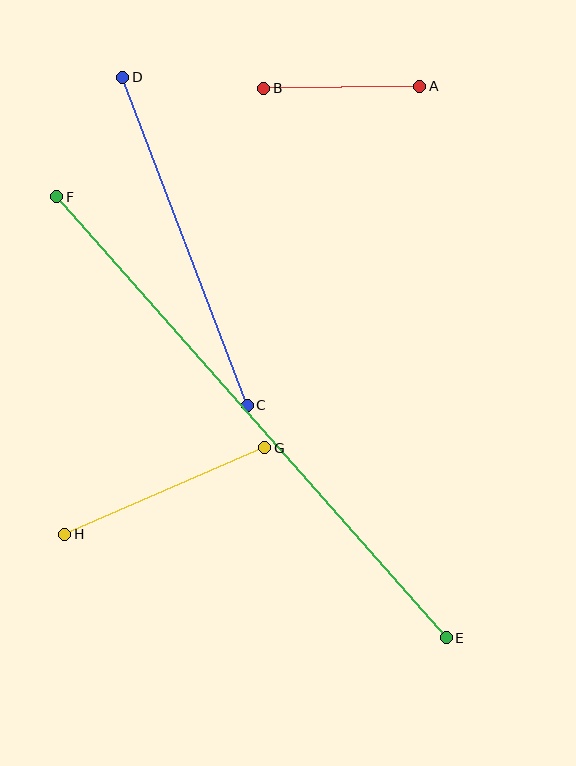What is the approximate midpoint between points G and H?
The midpoint is at approximately (165, 491) pixels.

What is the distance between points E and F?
The distance is approximately 588 pixels.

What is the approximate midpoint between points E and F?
The midpoint is at approximately (252, 417) pixels.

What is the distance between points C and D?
The distance is approximately 351 pixels.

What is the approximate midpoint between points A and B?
The midpoint is at approximately (342, 87) pixels.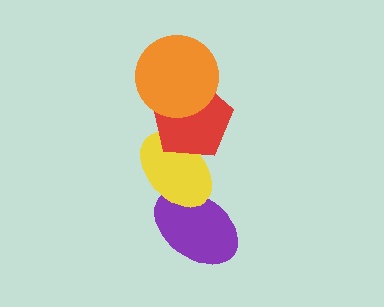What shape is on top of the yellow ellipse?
The red pentagon is on top of the yellow ellipse.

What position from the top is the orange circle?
The orange circle is 1st from the top.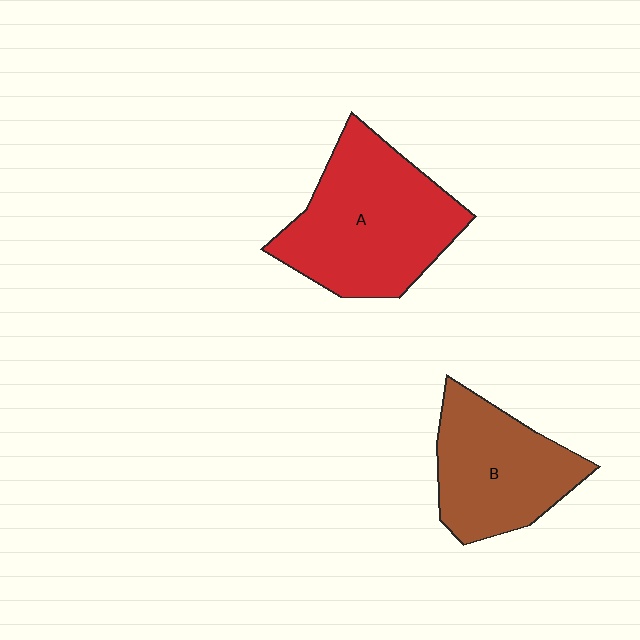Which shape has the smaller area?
Shape B (brown).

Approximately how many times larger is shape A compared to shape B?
Approximately 1.3 times.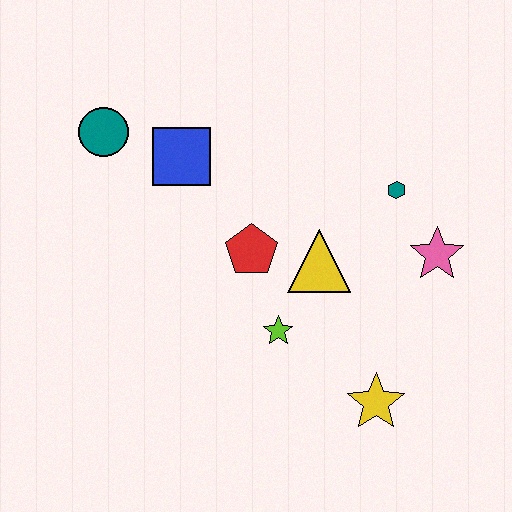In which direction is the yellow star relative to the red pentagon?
The yellow star is below the red pentagon.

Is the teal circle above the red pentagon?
Yes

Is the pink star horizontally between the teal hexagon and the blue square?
No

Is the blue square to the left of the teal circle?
No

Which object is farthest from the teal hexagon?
The teal circle is farthest from the teal hexagon.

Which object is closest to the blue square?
The teal circle is closest to the blue square.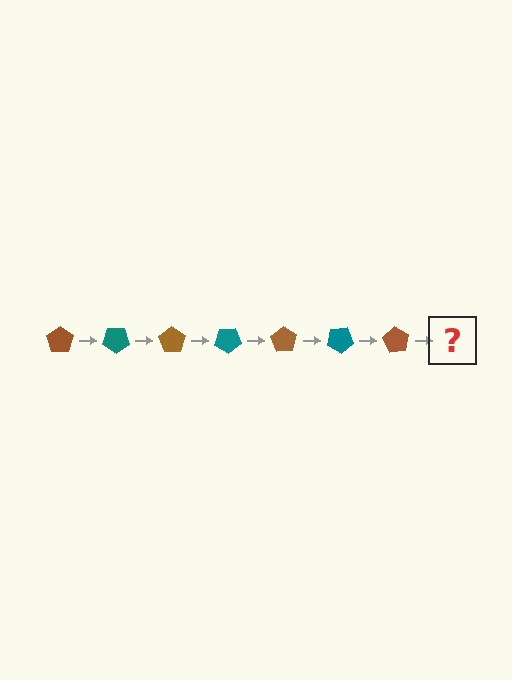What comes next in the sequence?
The next element should be a teal pentagon, rotated 245 degrees from the start.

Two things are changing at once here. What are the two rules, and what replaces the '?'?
The two rules are that it rotates 35 degrees each step and the color cycles through brown and teal. The '?' should be a teal pentagon, rotated 245 degrees from the start.